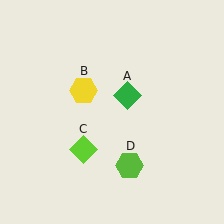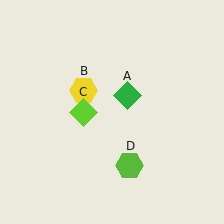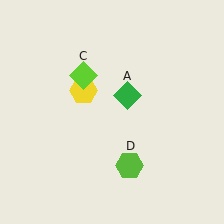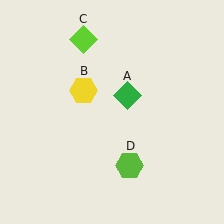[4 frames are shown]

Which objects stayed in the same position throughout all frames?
Green diamond (object A) and yellow hexagon (object B) and lime hexagon (object D) remained stationary.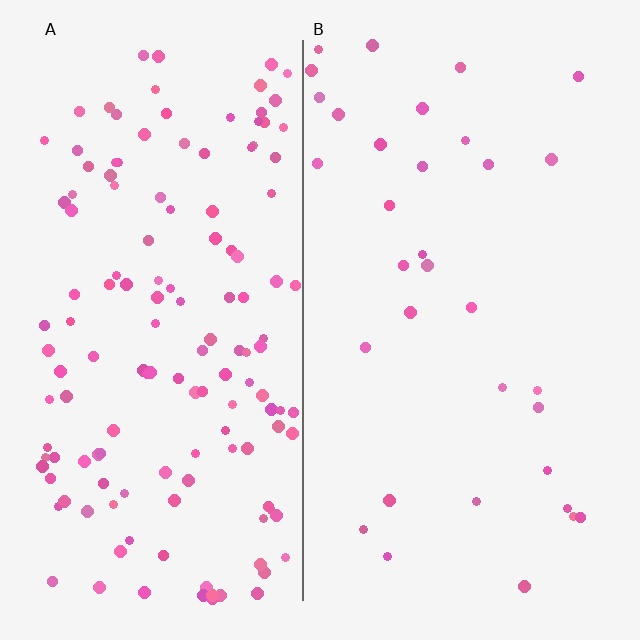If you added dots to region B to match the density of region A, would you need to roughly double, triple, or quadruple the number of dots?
Approximately quadruple.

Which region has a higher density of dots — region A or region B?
A (the left).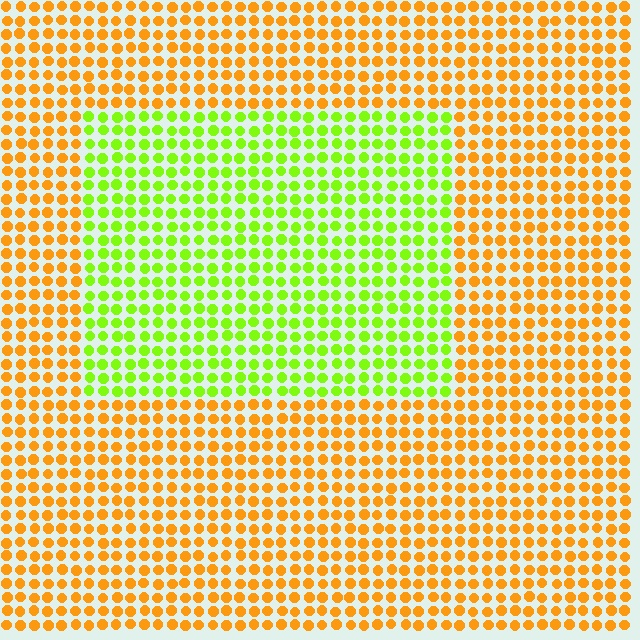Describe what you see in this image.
The image is filled with small orange elements in a uniform arrangement. A rectangle-shaped region is visible where the elements are tinted to a slightly different hue, forming a subtle color boundary.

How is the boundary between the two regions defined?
The boundary is defined purely by a slight shift in hue (about 57 degrees). Spacing, size, and orientation are identical on both sides.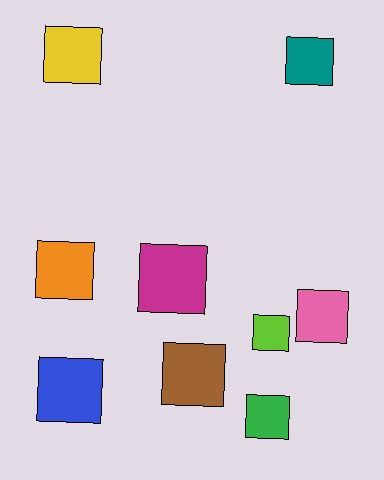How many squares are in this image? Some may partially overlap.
There are 9 squares.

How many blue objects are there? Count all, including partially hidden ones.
There is 1 blue object.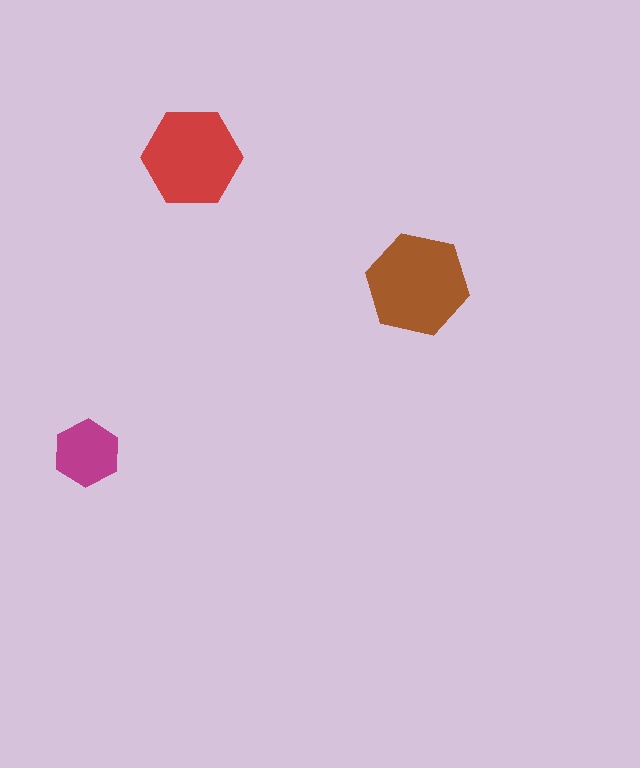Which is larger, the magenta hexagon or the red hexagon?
The red one.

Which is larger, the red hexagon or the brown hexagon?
The brown one.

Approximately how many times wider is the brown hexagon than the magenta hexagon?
About 1.5 times wider.